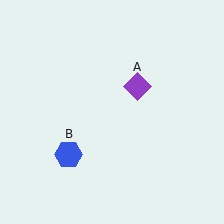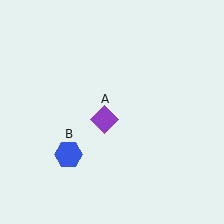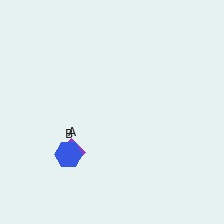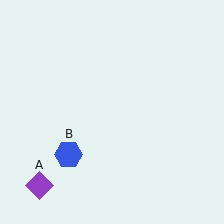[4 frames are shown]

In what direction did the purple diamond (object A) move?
The purple diamond (object A) moved down and to the left.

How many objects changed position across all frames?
1 object changed position: purple diamond (object A).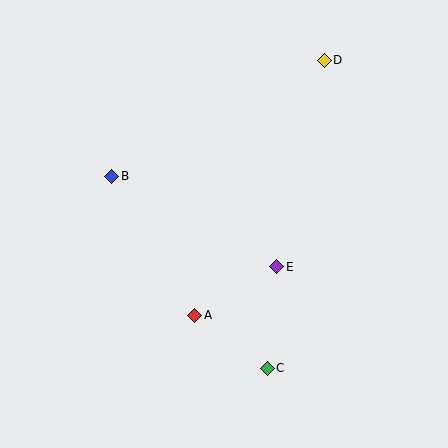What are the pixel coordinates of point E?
Point E is at (277, 267).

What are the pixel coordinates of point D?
Point D is at (324, 60).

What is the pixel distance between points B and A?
The distance between B and A is 162 pixels.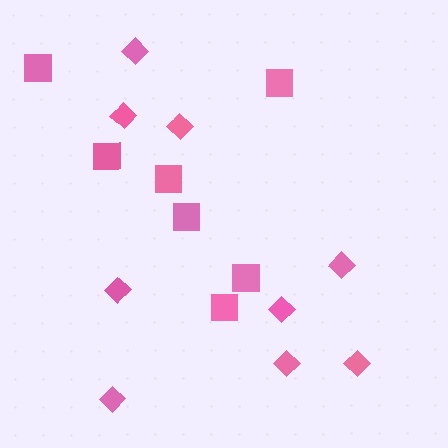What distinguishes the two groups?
There are 2 groups: one group of diamonds (9) and one group of squares (7).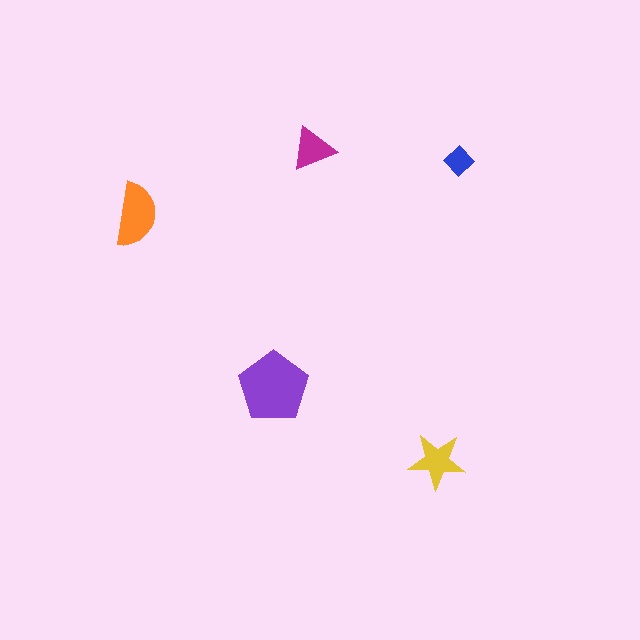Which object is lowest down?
The yellow star is bottommost.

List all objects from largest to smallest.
The purple pentagon, the orange semicircle, the yellow star, the magenta triangle, the blue diamond.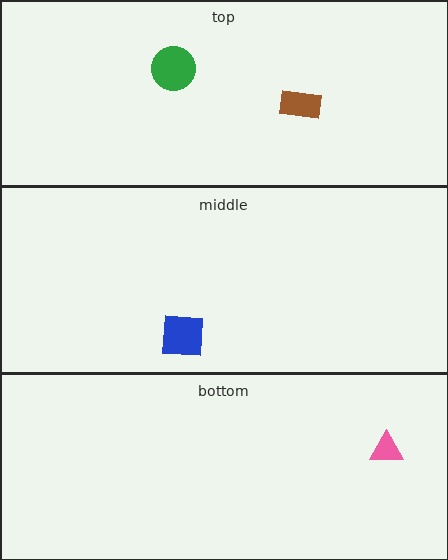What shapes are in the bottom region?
The pink triangle.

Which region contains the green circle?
The top region.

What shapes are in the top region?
The green circle, the brown rectangle.